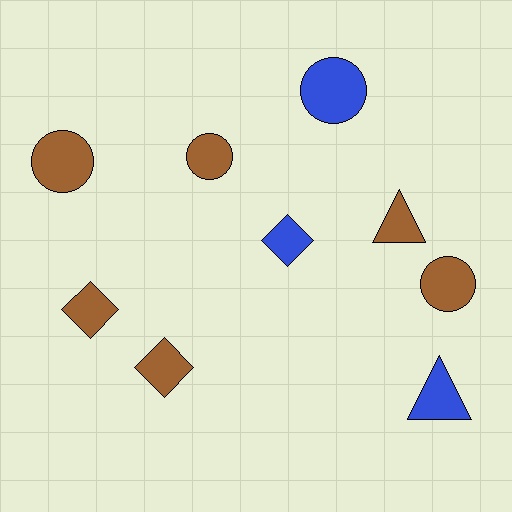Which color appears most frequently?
Brown, with 6 objects.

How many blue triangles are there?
There is 1 blue triangle.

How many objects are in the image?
There are 9 objects.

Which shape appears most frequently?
Circle, with 4 objects.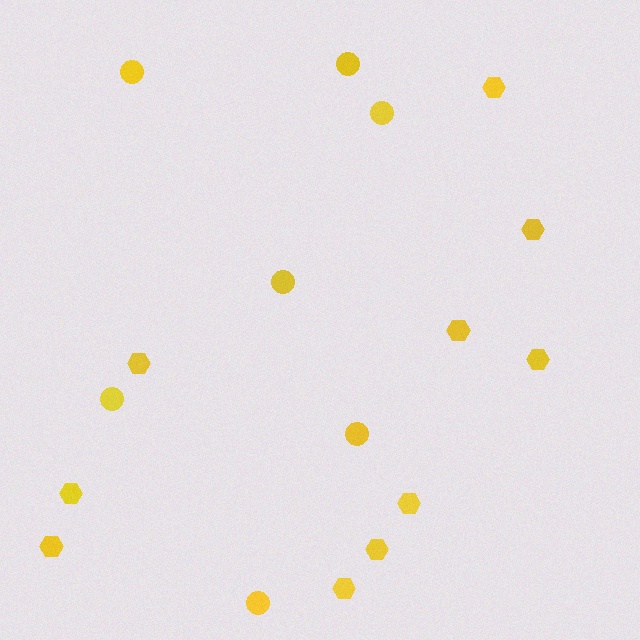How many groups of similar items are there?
There are 2 groups: one group of hexagons (10) and one group of circles (7).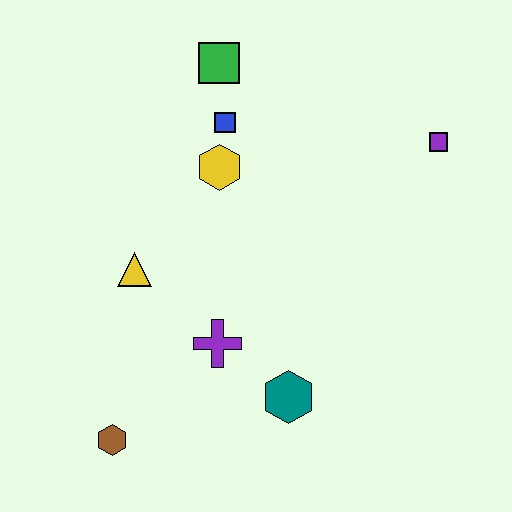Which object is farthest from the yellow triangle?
The purple square is farthest from the yellow triangle.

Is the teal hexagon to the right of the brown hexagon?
Yes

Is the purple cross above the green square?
No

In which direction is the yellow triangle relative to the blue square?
The yellow triangle is below the blue square.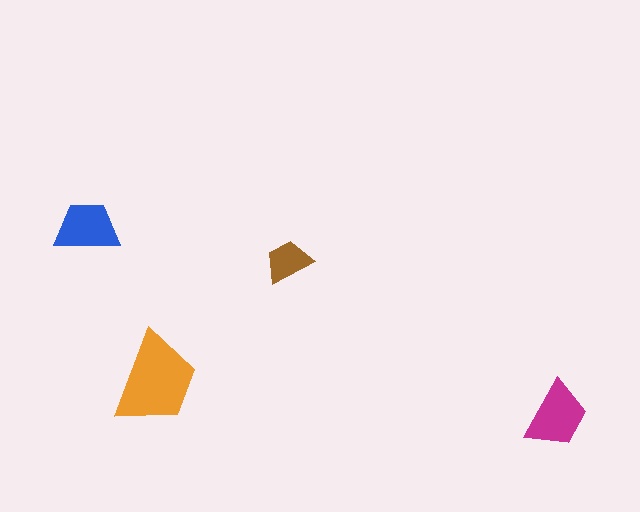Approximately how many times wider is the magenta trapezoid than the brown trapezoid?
About 1.5 times wider.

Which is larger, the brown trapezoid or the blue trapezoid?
The blue one.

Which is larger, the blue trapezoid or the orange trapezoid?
The orange one.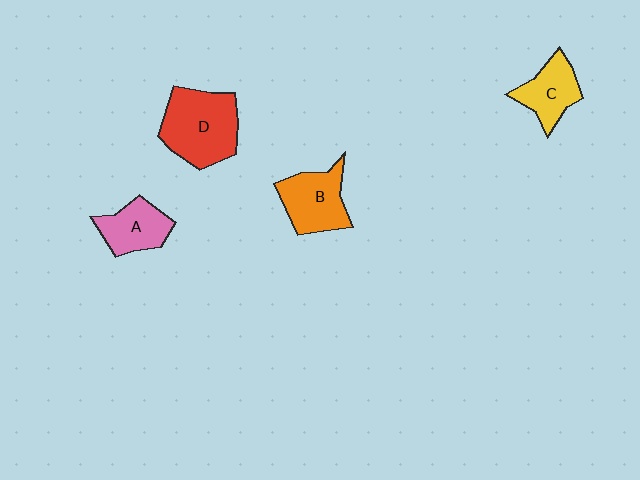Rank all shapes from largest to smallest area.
From largest to smallest: D (red), B (orange), C (yellow), A (pink).